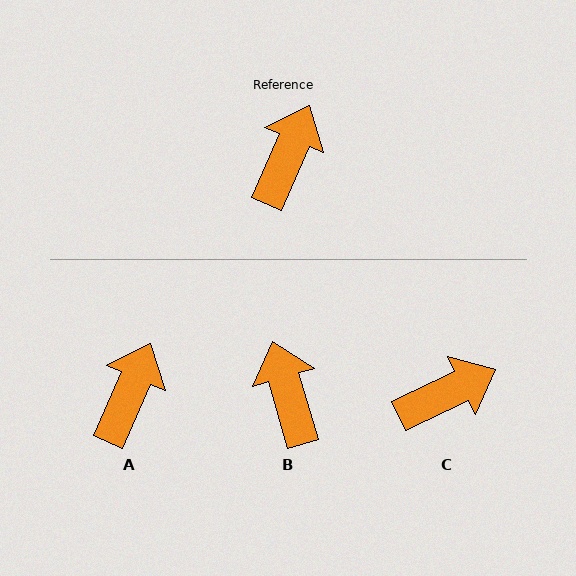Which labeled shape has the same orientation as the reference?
A.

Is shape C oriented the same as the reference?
No, it is off by about 41 degrees.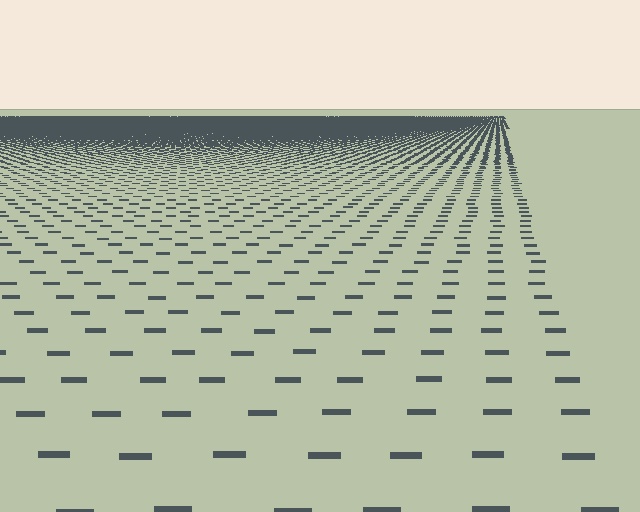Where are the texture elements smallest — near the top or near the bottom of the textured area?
Near the top.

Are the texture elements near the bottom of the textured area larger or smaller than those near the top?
Larger. Near the bottom, elements are closer to the viewer and appear at a bigger on-screen size.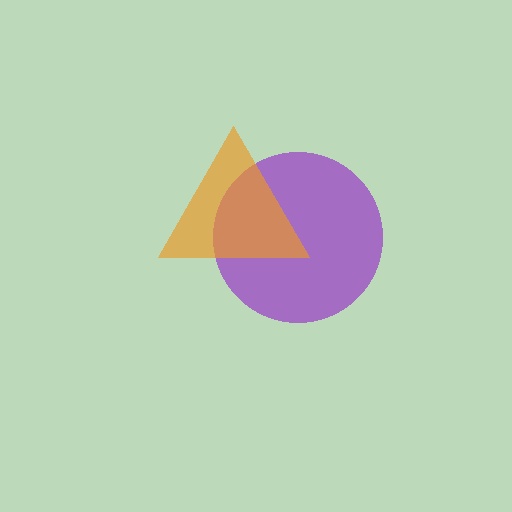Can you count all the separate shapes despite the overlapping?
Yes, there are 2 separate shapes.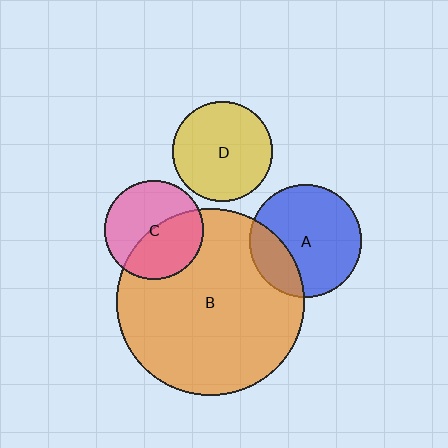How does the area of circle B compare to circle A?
Approximately 2.8 times.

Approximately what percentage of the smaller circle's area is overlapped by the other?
Approximately 25%.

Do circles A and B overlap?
Yes.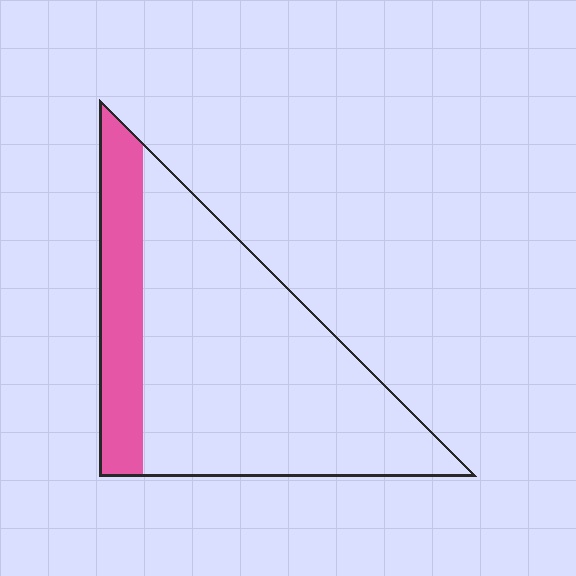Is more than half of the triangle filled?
No.